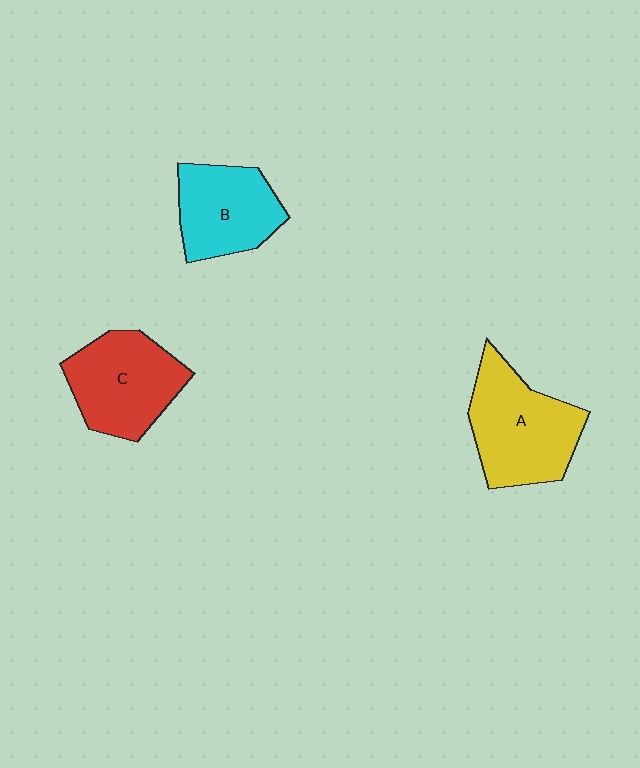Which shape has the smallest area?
Shape B (cyan).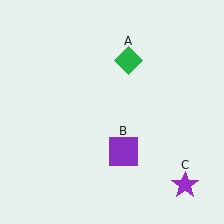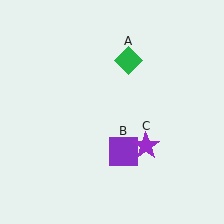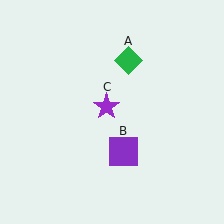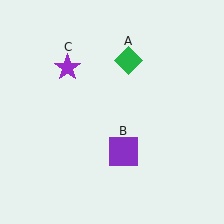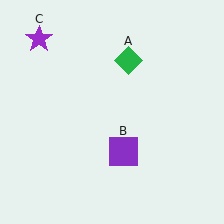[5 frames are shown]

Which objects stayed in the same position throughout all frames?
Green diamond (object A) and purple square (object B) remained stationary.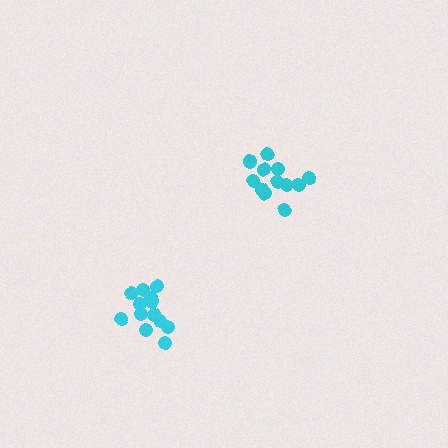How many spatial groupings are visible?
There are 2 spatial groupings.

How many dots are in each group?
Group 1: 13 dots, Group 2: 12 dots (25 total).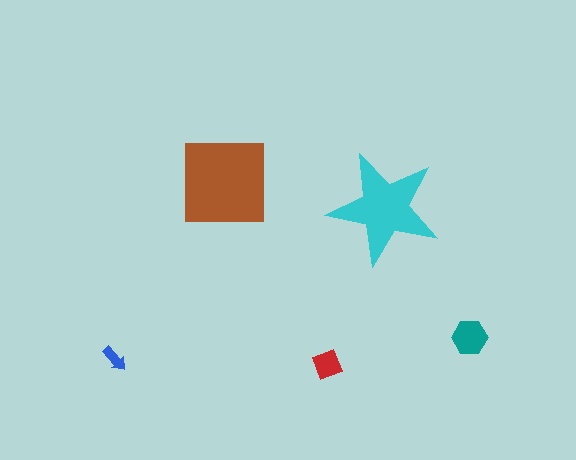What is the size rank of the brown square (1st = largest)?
1st.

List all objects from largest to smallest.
The brown square, the cyan star, the teal hexagon, the red diamond, the blue arrow.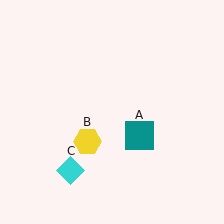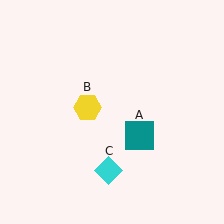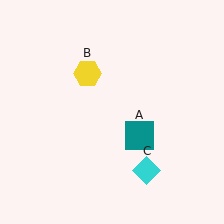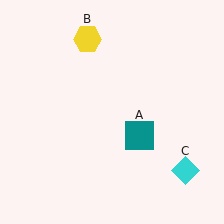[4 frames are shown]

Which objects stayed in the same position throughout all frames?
Teal square (object A) remained stationary.